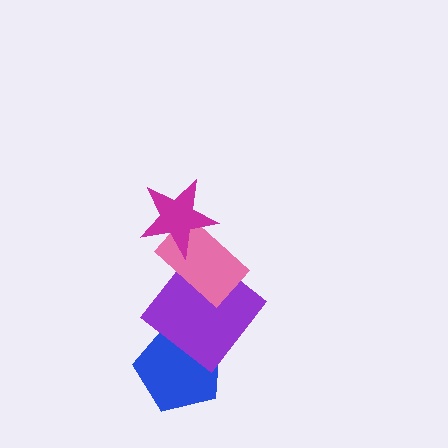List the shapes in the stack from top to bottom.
From top to bottom: the magenta star, the pink rectangle, the purple diamond, the blue pentagon.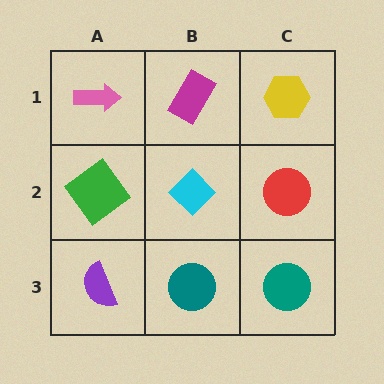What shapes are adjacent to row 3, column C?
A red circle (row 2, column C), a teal circle (row 3, column B).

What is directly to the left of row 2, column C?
A cyan diamond.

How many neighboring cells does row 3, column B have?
3.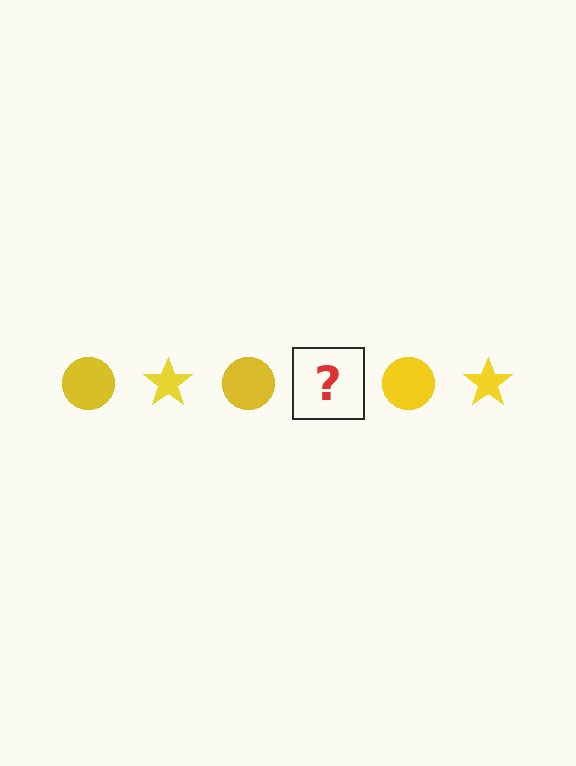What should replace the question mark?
The question mark should be replaced with a yellow star.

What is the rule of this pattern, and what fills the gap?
The rule is that the pattern cycles through circle, star shapes in yellow. The gap should be filled with a yellow star.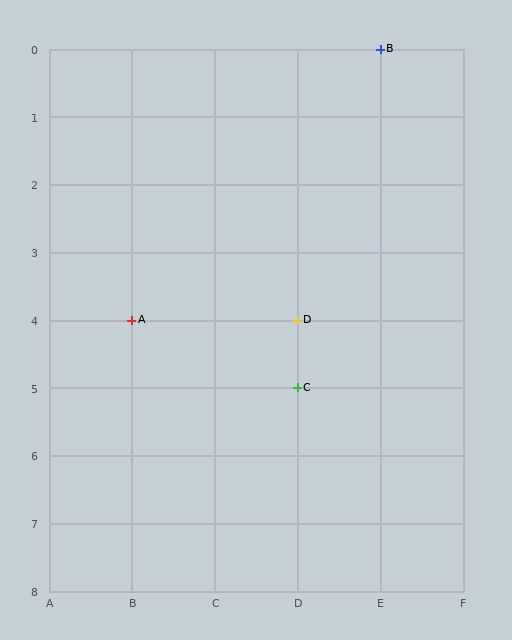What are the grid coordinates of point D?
Point D is at grid coordinates (D, 4).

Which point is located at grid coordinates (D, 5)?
Point C is at (D, 5).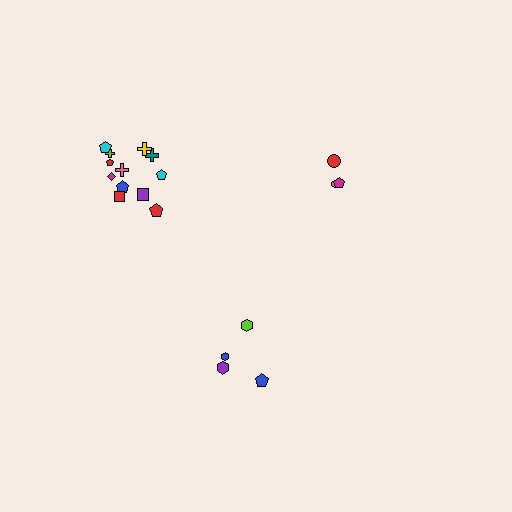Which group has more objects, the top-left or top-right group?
The top-left group.